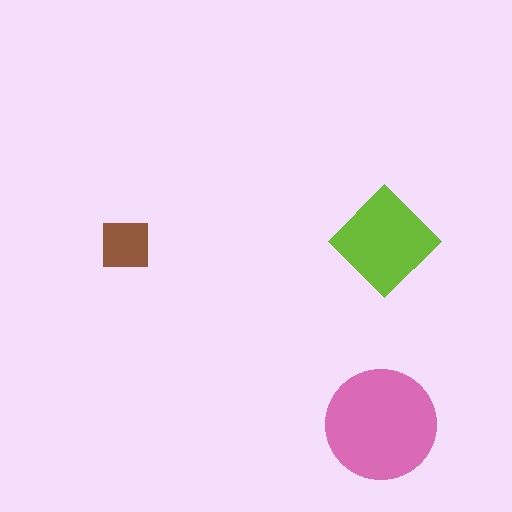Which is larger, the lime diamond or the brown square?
The lime diamond.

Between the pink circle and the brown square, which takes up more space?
The pink circle.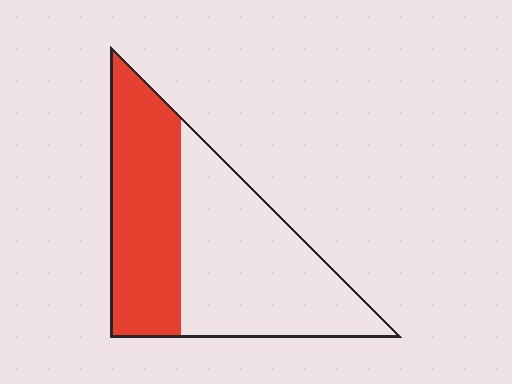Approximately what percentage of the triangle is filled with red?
Approximately 45%.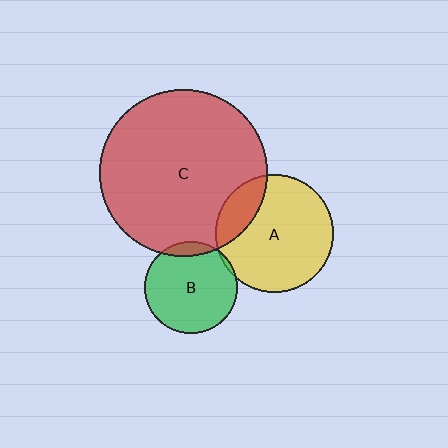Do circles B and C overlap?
Yes.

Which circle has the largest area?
Circle C (red).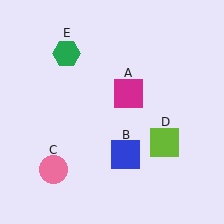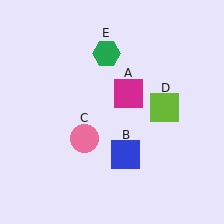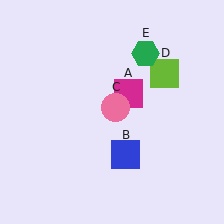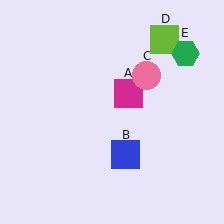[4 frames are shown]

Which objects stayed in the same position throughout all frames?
Magenta square (object A) and blue square (object B) remained stationary.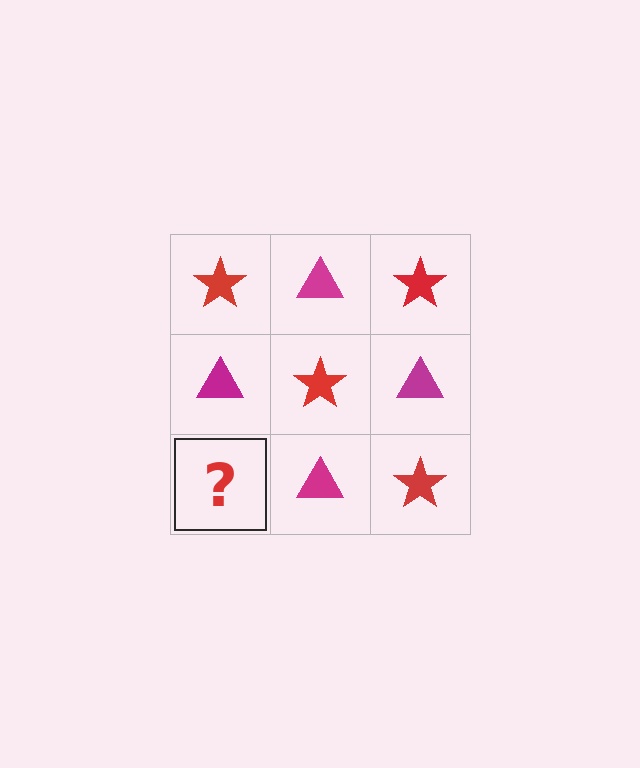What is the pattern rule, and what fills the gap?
The rule is that it alternates red star and magenta triangle in a checkerboard pattern. The gap should be filled with a red star.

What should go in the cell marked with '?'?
The missing cell should contain a red star.